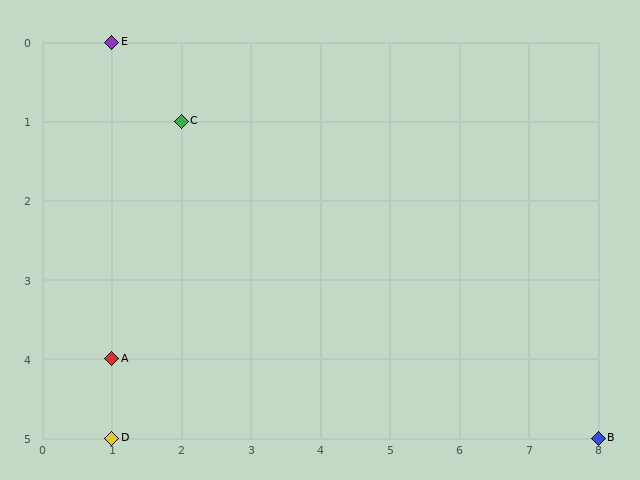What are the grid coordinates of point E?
Point E is at grid coordinates (1, 0).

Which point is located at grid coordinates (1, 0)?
Point E is at (1, 0).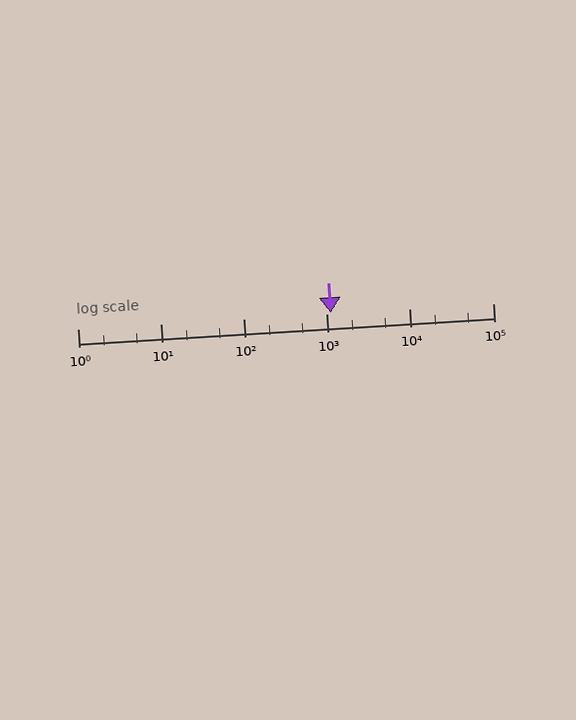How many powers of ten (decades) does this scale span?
The scale spans 5 decades, from 1 to 100000.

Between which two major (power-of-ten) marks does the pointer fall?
The pointer is between 1000 and 10000.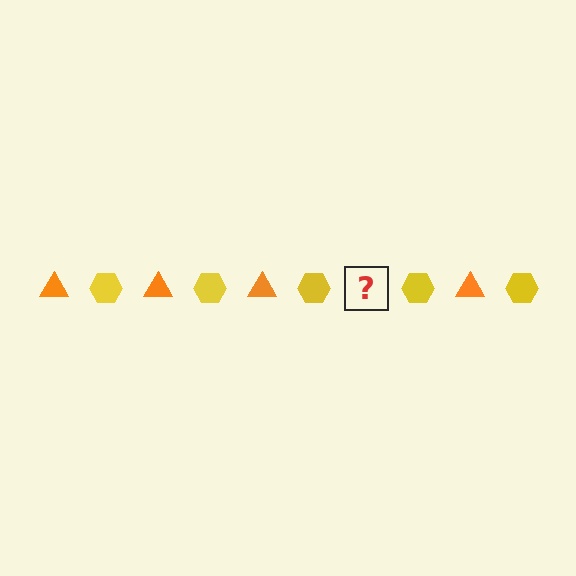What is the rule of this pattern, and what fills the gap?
The rule is that the pattern alternates between orange triangle and yellow hexagon. The gap should be filled with an orange triangle.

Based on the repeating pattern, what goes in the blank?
The blank should be an orange triangle.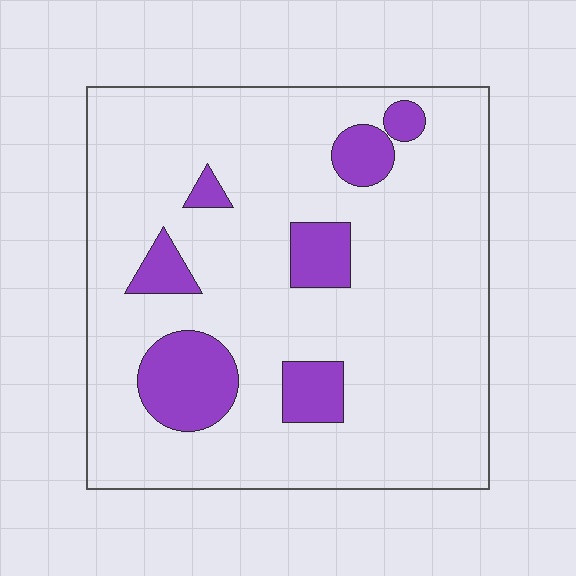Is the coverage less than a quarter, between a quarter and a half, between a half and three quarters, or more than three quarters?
Less than a quarter.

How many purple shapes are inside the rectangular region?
7.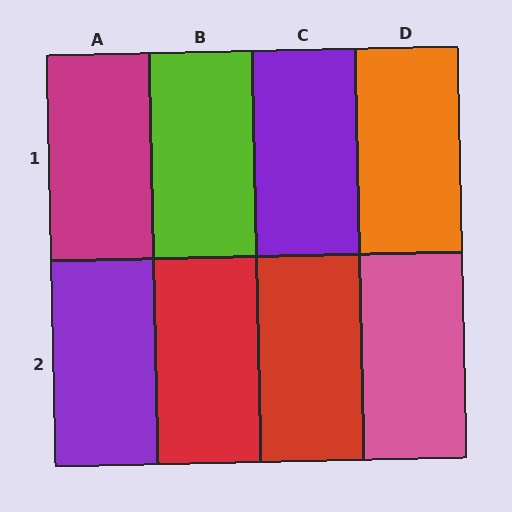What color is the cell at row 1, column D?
Orange.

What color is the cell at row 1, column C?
Purple.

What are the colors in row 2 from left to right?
Purple, red, red, pink.